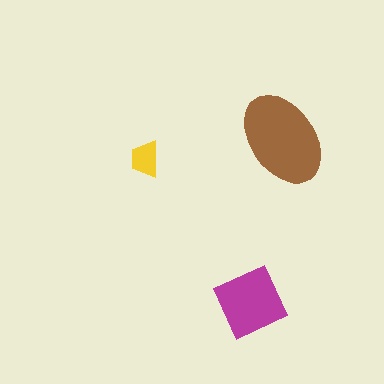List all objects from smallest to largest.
The yellow trapezoid, the magenta square, the brown ellipse.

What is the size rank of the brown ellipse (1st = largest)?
1st.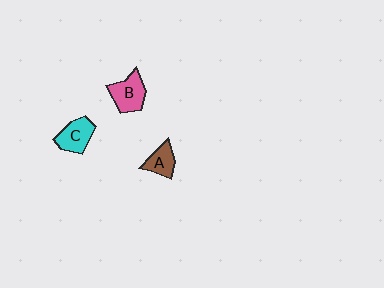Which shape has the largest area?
Shape B (pink).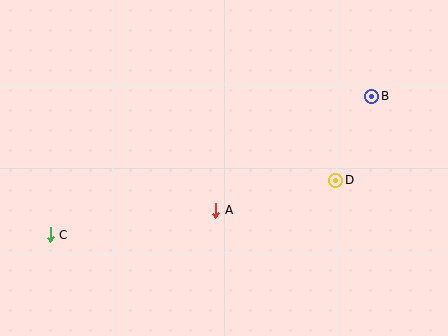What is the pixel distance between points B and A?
The distance between B and A is 193 pixels.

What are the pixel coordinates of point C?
Point C is at (50, 235).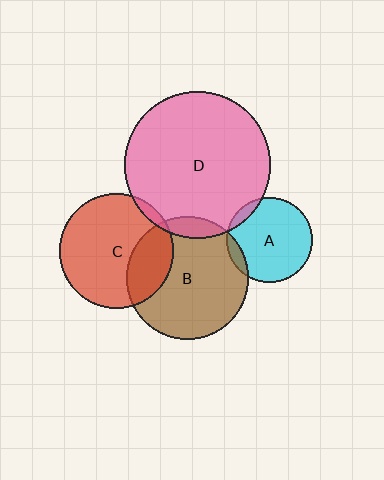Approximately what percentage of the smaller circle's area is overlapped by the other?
Approximately 5%.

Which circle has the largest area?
Circle D (pink).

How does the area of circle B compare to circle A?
Approximately 2.0 times.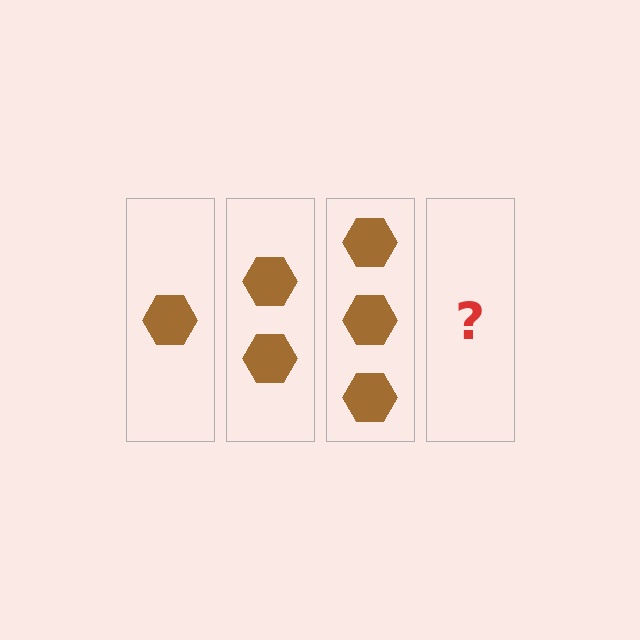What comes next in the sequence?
The next element should be 4 hexagons.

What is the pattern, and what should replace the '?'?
The pattern is that each step adds one more hexagon. The '?' should be 4 hexagons.